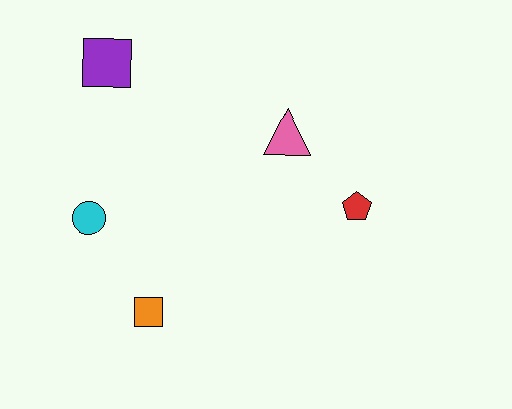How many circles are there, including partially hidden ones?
There is 1 circle.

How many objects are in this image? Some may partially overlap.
There are 5 objects.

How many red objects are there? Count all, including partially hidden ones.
There is 1 red object.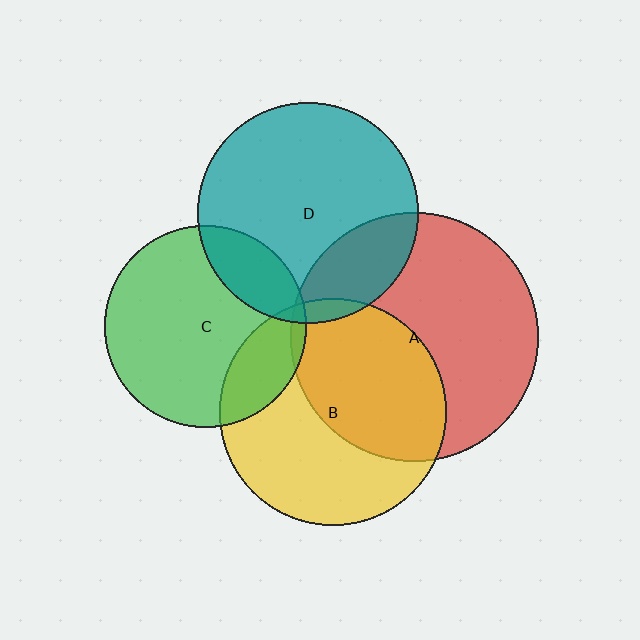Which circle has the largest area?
Circle A (red).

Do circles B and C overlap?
Yes.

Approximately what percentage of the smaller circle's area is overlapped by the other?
Approximately 20%.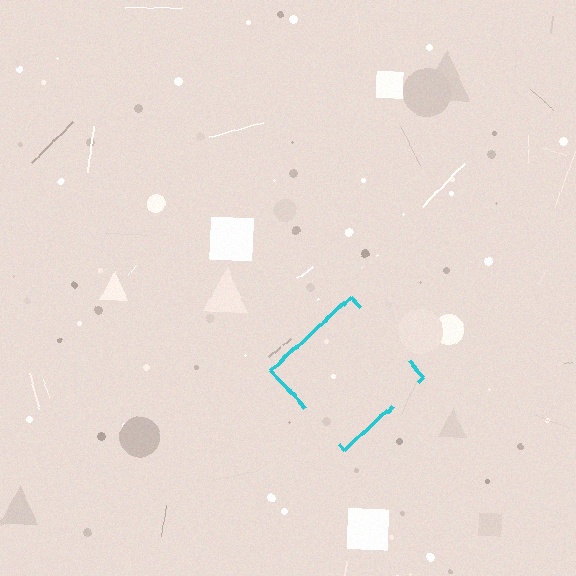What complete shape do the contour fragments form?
The contour fragments form a diamond.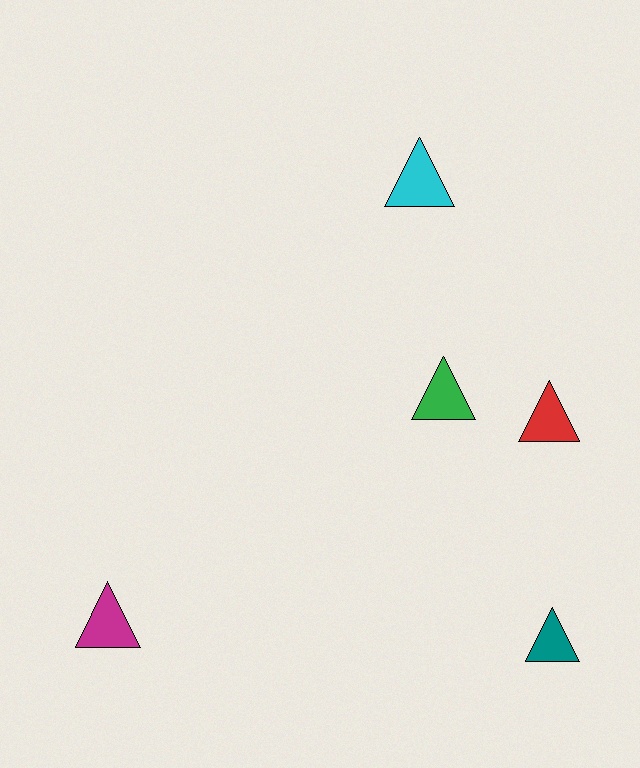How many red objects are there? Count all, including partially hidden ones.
There is 1 red object.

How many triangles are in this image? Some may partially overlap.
There are 5 triangles.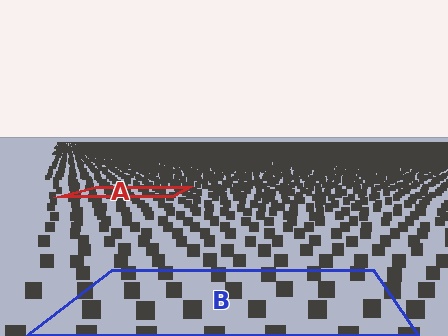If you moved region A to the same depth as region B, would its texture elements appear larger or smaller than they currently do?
They would appear larger. At a closer depth, the same texture elements are projected at a bigger on-screen size.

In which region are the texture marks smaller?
The texture marks are smaller in region A, because it is farther away.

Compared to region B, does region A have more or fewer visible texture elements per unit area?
Region A has more texture elements per unit area — they are packed more densely because it is farther away.